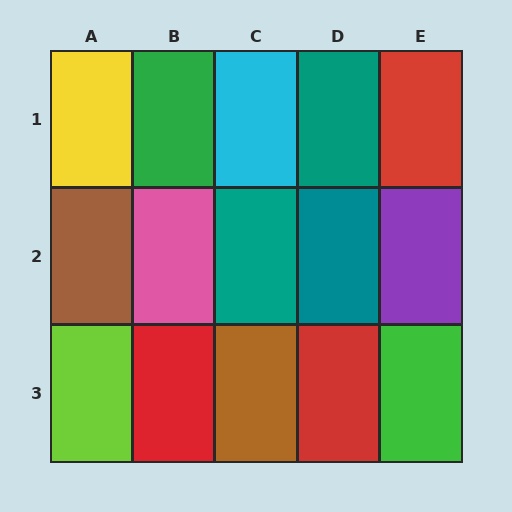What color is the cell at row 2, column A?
Brown.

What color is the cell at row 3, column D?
Red.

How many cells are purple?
1 cell is purple.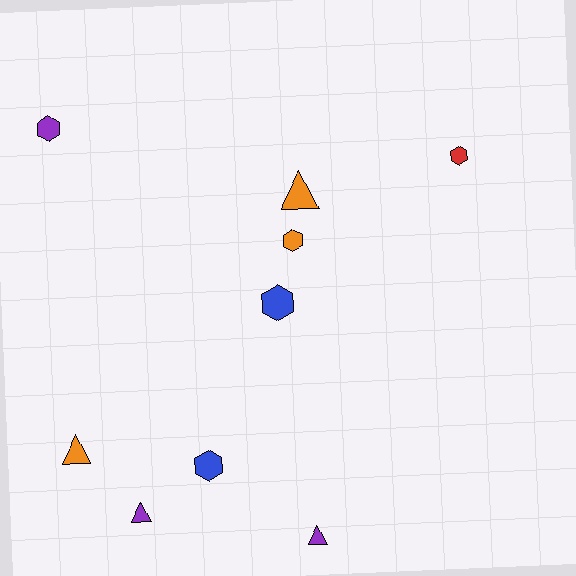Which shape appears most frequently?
Hexagon, with 5 objects.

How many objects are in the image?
There are 9 objects.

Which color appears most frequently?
Orange, with 3 objects.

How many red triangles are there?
There are no red triangles.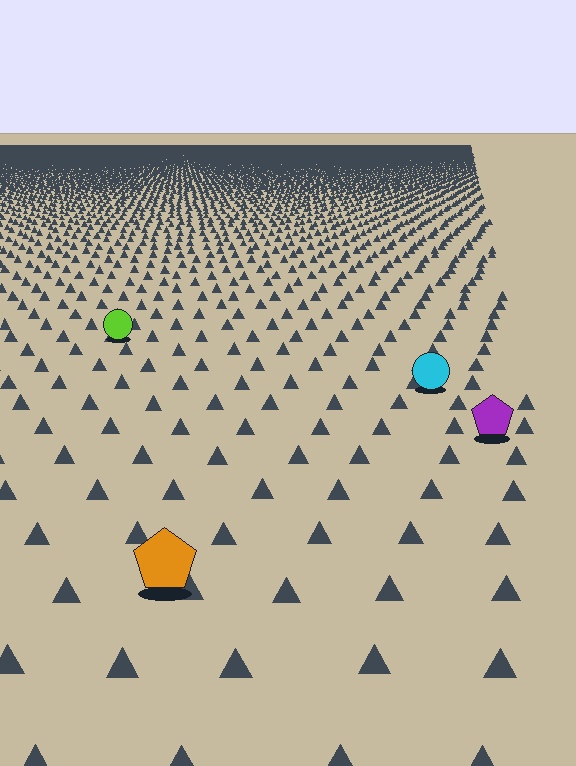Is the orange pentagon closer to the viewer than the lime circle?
Yes. The orange pentagon is closer — you can tell from the texture gradient: the ground texture is coarser near it.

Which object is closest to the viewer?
The orange pentagon is closest. The texture marks near it are larger and more spread out.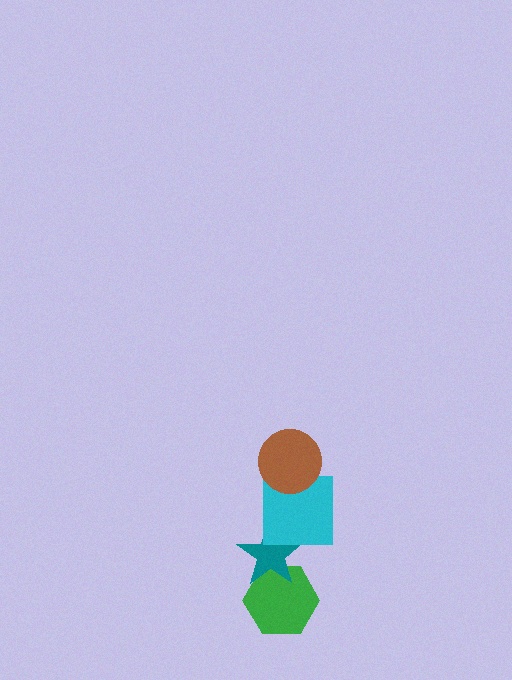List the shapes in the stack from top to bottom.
From top to bottom: the brown circle, the cyan square, the teal star, the green hexagon.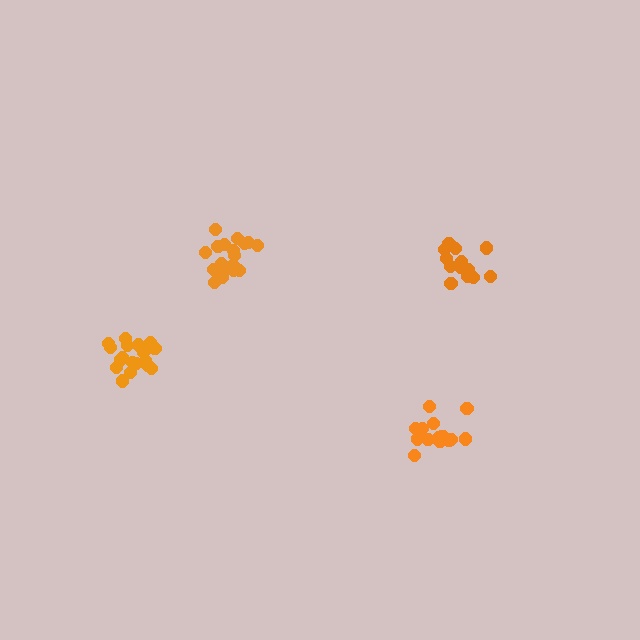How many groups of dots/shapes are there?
There are 4 groups.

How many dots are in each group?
Group 1: 15 dots, Group 2: 20 dots, Group 3: 18 dots, Group 4: 15 dots (68 total).